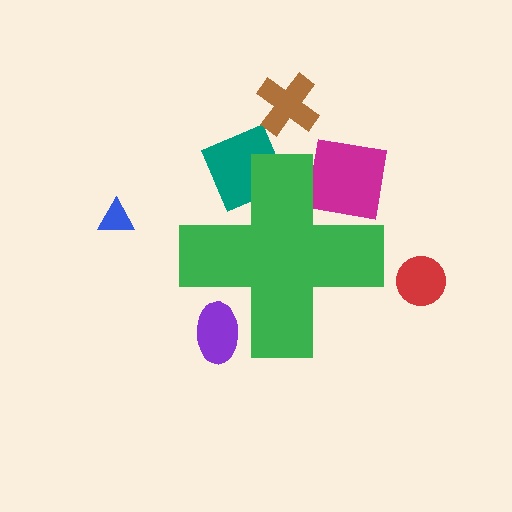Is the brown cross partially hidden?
No, the brown cross is fully visible.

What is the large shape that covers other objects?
A green cross.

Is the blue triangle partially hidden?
No, the blue triangle is fully visible.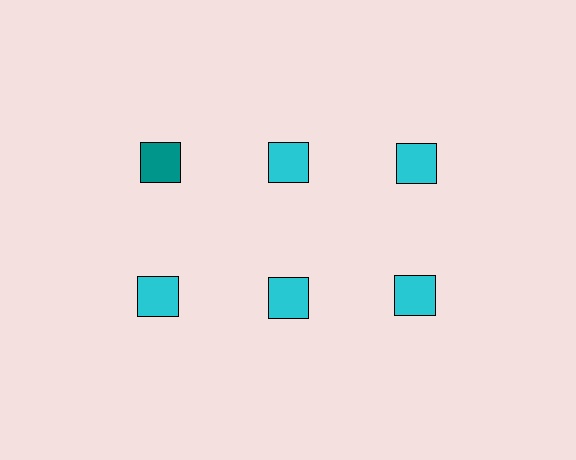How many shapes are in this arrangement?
There are 6 shapes arranged in a grid pattern.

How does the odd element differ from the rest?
It has a different color: teal instead of cyan.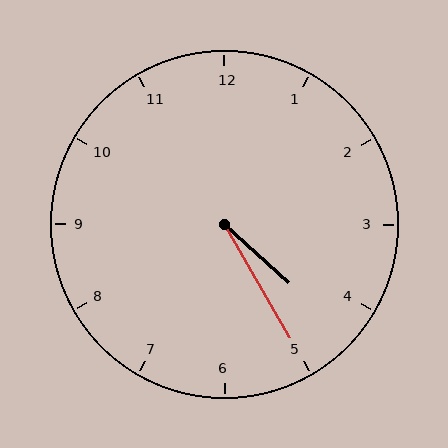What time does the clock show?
4:25.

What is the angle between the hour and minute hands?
Approximately 18 degrees.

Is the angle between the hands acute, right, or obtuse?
It is acute.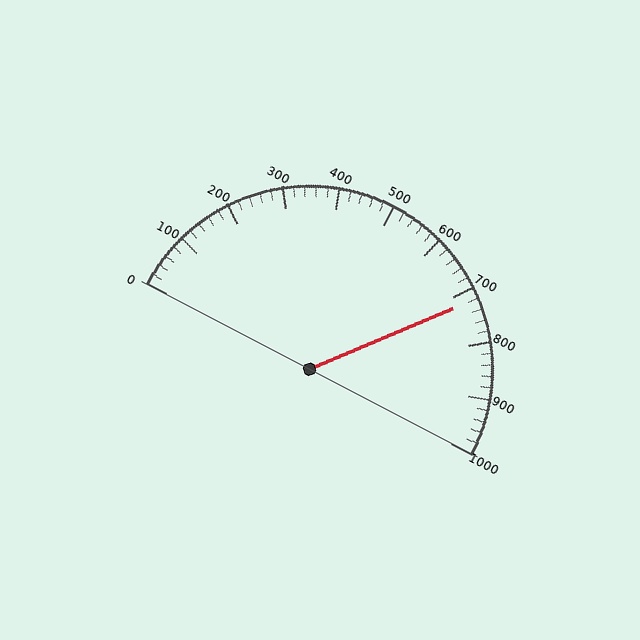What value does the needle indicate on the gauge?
The needle indicates approximately 720.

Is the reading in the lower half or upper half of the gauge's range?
The reading is in the upper half of the range (0 to 1000).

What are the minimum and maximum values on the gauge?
The gauge ranges from 0 to 1000.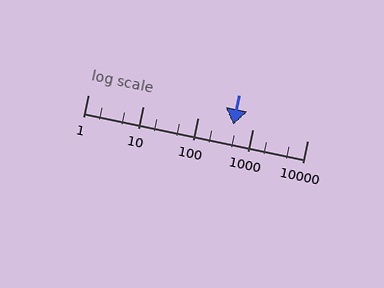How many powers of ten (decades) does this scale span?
The scale spans 4 decades, from 1 to 10000.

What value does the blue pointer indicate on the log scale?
The pointer indicates approximately 450.